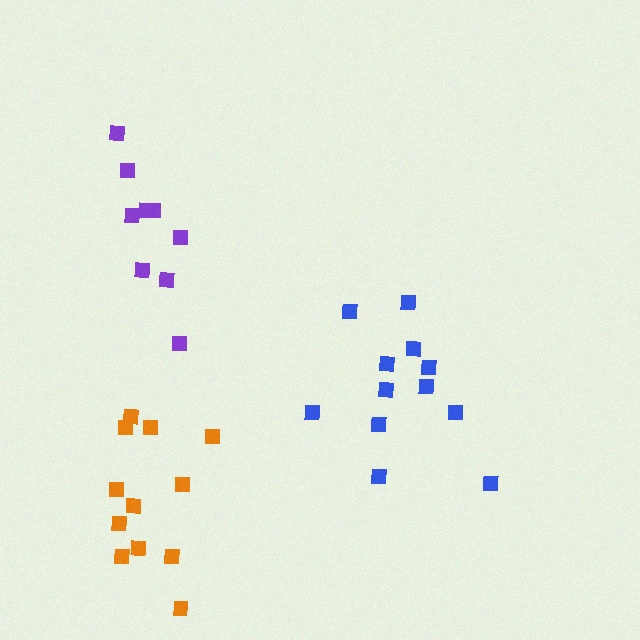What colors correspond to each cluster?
The clusters are colored: purple, orange, blue.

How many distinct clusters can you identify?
There are 3 distinct clusters.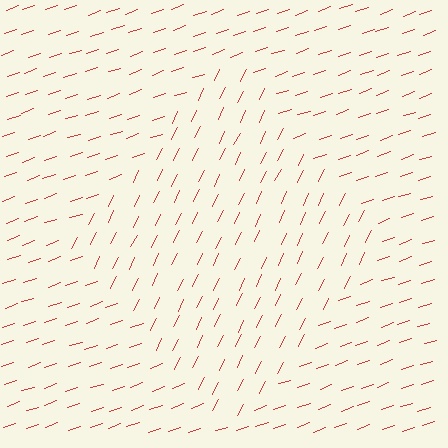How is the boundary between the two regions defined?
The boundary is defined purely by a change in line orientation (approximately 45 degrees difference). All lines are the same color and thickness.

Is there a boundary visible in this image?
Yes, there is a texture boundary formed by a change in line orientation.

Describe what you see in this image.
The image is filled with small red line segments. A diamond region in the image has lines oriented differently from the surrounding lines, creating a visible texture boundary.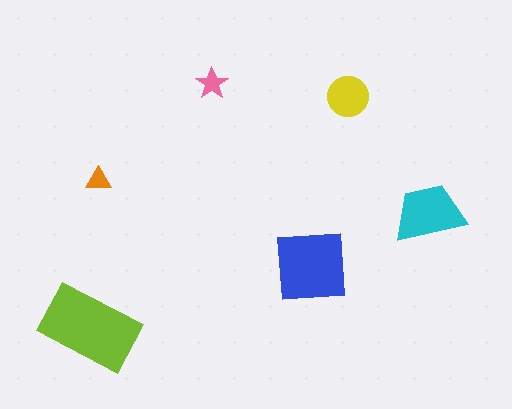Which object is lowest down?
The lime rectangle is bottommost.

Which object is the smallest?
The orange triangle.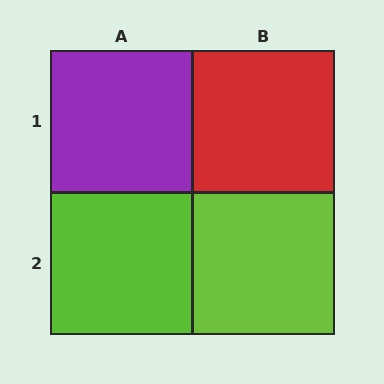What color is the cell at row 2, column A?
Lime.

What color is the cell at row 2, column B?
Lime.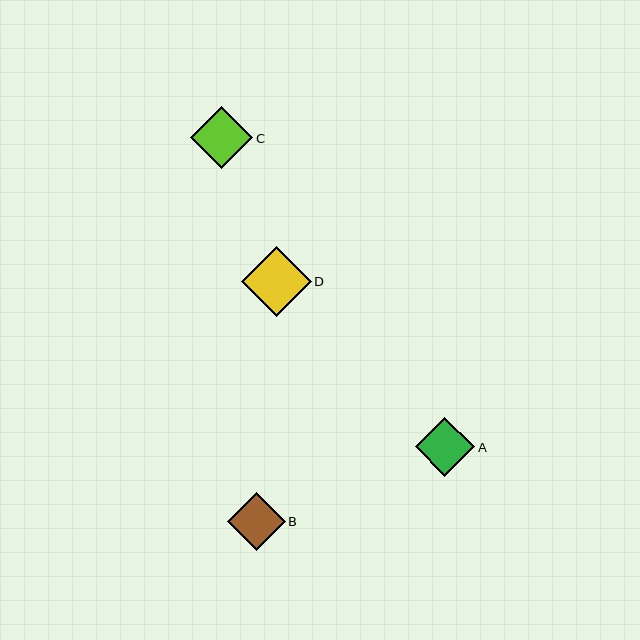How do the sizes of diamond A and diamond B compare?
Diamond A and diamond B are approximately the same size.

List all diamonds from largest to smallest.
From largest to smallest: D, C, A, B.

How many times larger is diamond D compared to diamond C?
Diamond D is approximately 1.1 times the size of diamond C.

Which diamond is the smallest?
Diamond B is the smallest with a size of approximately 58 pixels.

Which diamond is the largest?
Diamond D is the largest with a size of approximately 70 pixels.